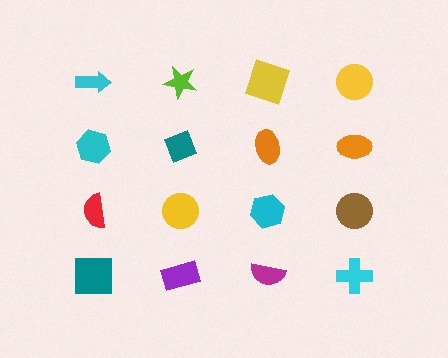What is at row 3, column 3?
A cyan hexagon.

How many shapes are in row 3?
4 shapes.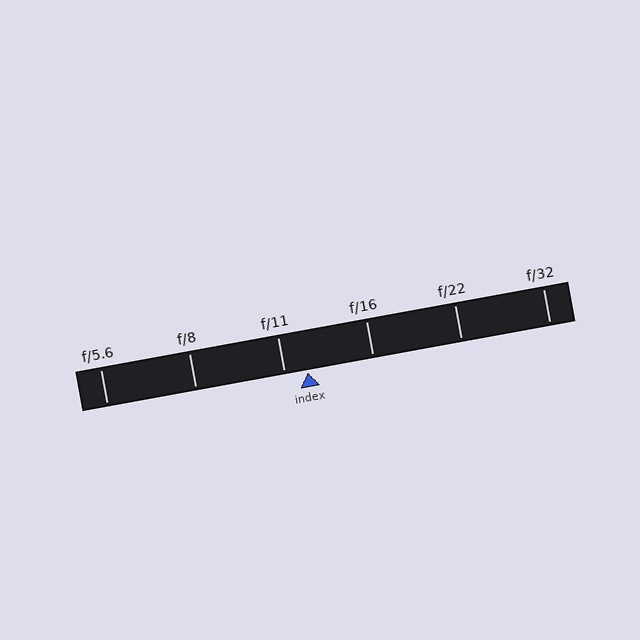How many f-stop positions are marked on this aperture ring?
There are 6 f-stop positions marked.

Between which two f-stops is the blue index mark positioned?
The index mark is between f/11 and f/16.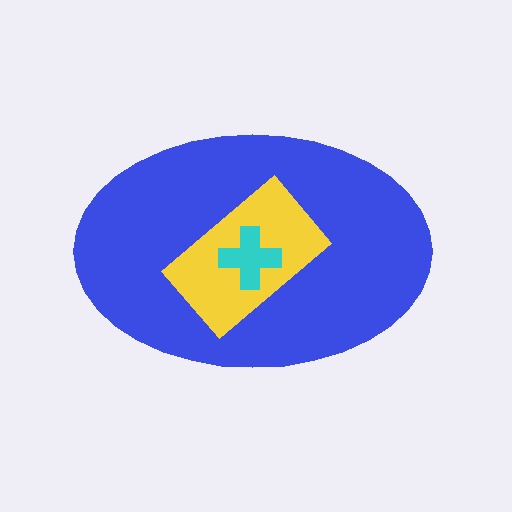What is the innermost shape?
The cyan cross.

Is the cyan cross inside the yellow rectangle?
Yes.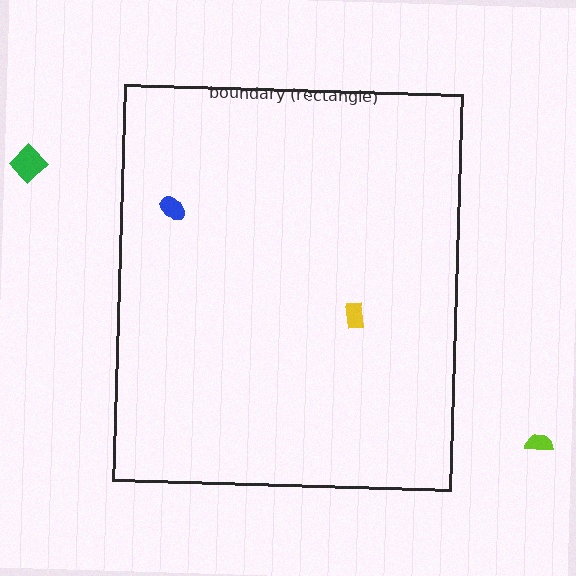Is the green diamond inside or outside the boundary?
Outside.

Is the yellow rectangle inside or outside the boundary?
Inside.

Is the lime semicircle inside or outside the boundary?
Outside.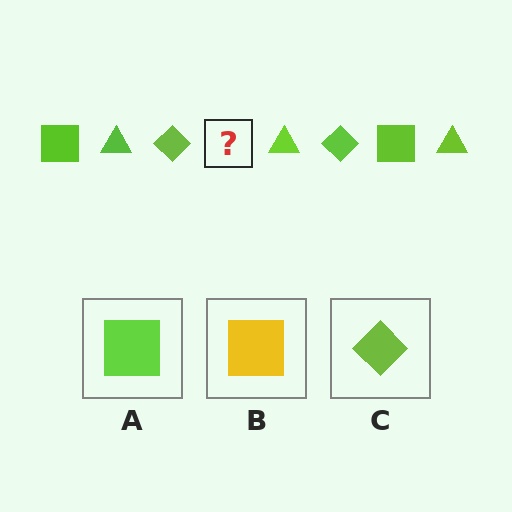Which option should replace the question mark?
Option A.